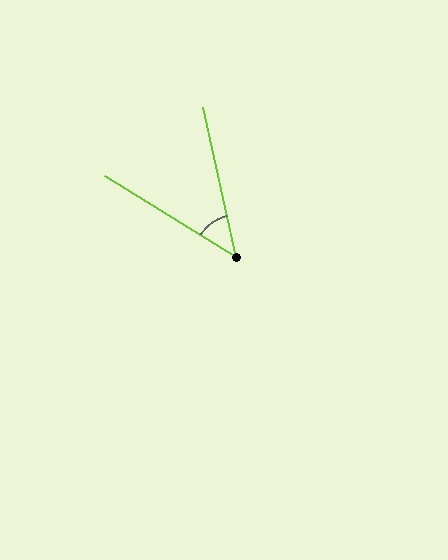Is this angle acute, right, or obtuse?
It is acute.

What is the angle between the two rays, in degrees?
Approximately 46 degrees.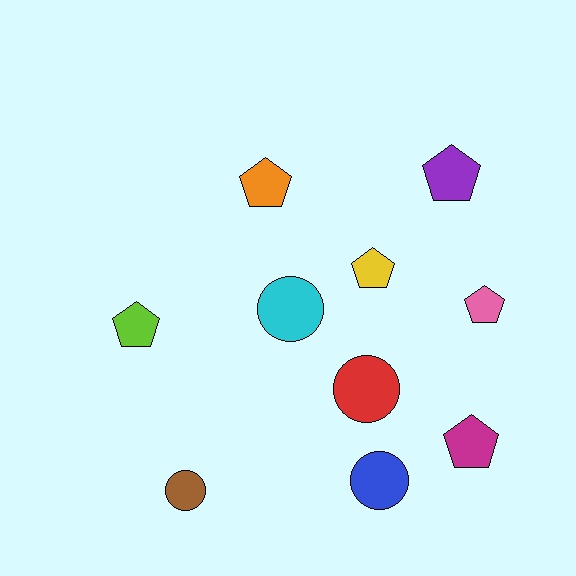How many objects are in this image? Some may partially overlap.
There are 10 objects.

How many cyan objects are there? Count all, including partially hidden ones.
There is 1 cyan object.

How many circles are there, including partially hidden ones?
There are 4 circles.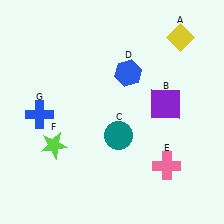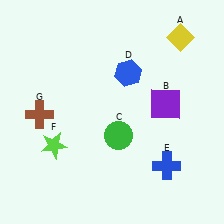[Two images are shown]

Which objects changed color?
C changed from teal to green. E changed from pink to blue. G changed from blue to brown.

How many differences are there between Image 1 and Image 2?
There are 3 differences between the two images.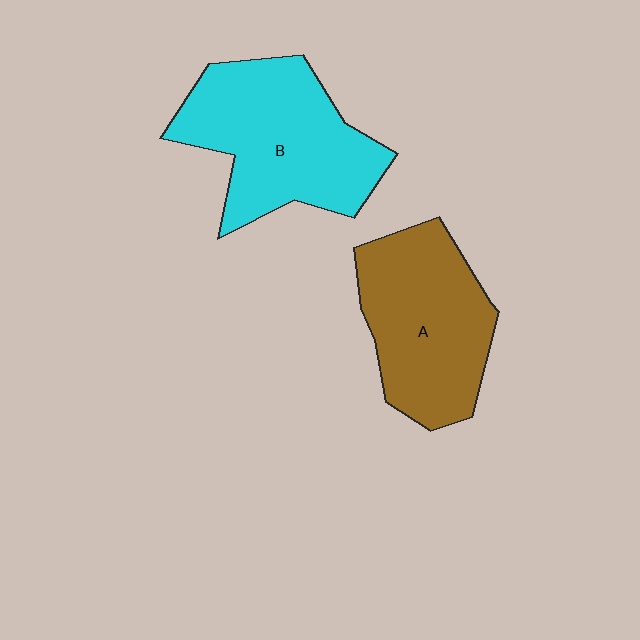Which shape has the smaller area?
Shape A (brown).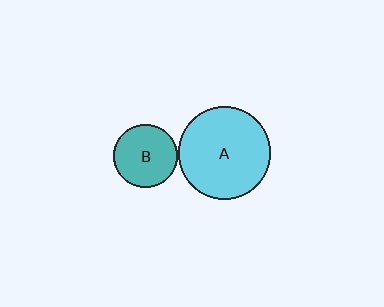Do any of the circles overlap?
No, none of the circles overlap.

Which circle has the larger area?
Circle A (cyan).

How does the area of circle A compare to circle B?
Approximately 2.1 times.